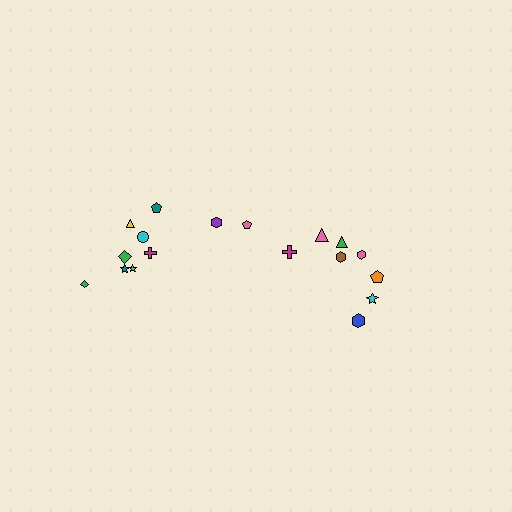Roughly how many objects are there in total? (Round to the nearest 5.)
Roughly 20 objects in total.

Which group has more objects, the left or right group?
The left group.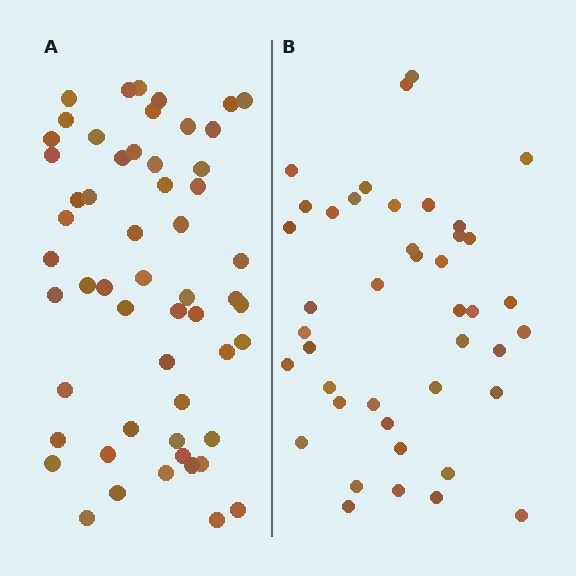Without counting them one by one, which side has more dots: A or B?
Region A (the left region) has more dots.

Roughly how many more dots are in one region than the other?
Region A has approximately 15 more dots than region B.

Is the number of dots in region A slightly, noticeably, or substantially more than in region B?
Region A has noticeably more, but not dramatically so. The ratio is roughly 1.3 to 1.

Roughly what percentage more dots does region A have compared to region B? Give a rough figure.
About 30% more.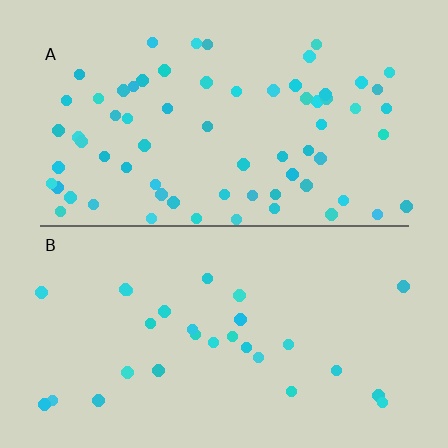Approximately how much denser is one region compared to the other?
Approximately 2.5× — region A over region B.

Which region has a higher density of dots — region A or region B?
A (the top).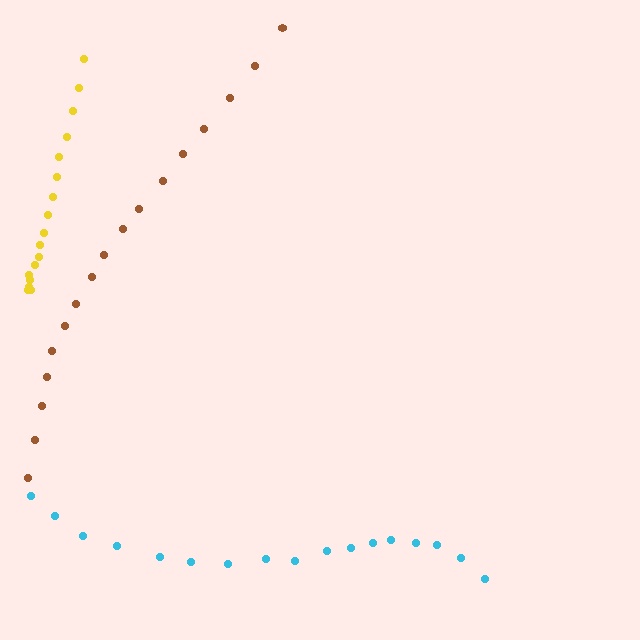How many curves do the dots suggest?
There are 3 distinct paths.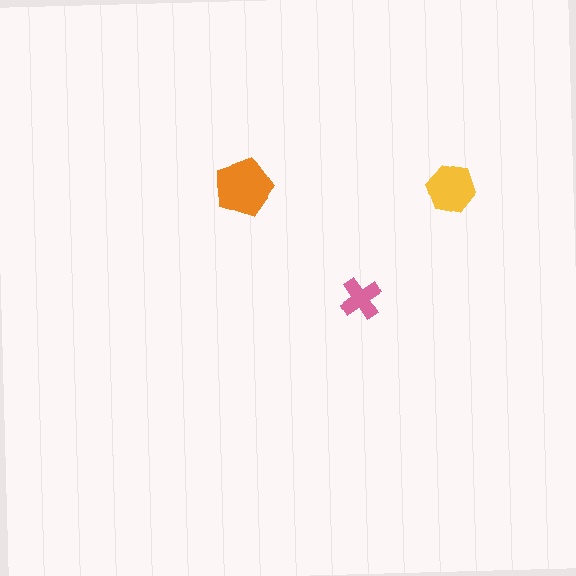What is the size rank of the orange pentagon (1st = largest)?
1st.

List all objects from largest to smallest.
The orange pentagon, the yellow hexagon, the pink cross.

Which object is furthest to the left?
The orange pentagon is leftmost.